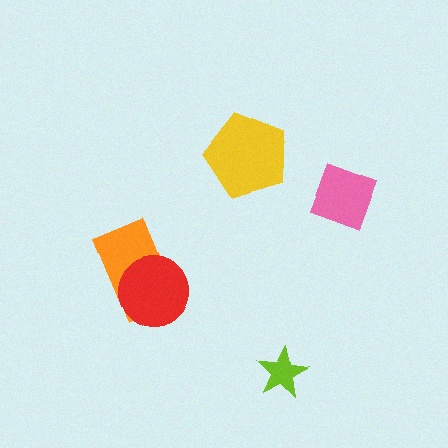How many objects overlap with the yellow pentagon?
0 objects overlap with the yellow pentagon.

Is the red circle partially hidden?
No, no other shape covers it.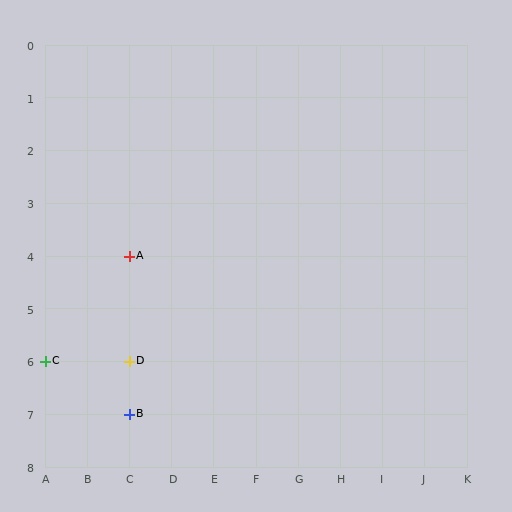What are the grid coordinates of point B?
Point B is at grid coordinates (C, 7).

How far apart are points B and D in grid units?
Points B and D are 1 row apart.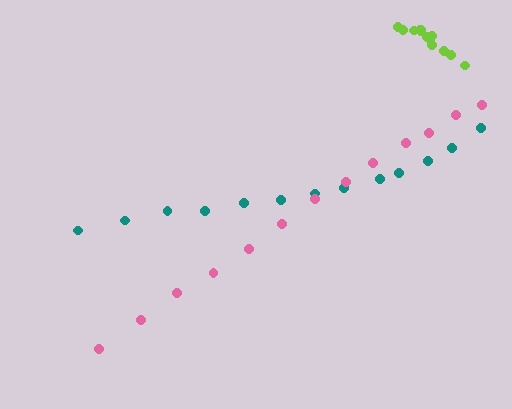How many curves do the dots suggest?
There are 3 distinct paths.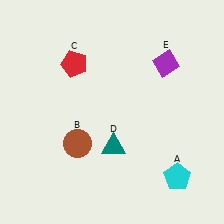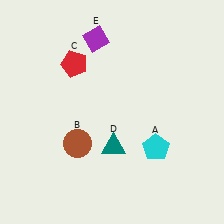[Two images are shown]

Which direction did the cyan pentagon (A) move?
The cyan pentagon (A) moved up.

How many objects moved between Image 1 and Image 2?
2 objects moved between the two images.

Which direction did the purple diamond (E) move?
The purple diamond (E) moved left.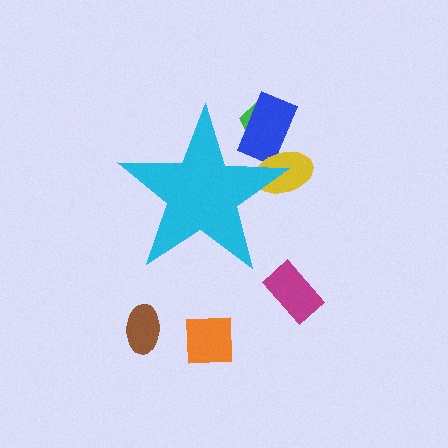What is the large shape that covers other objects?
A cyan star.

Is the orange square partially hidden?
No, the orange square is fully visible.